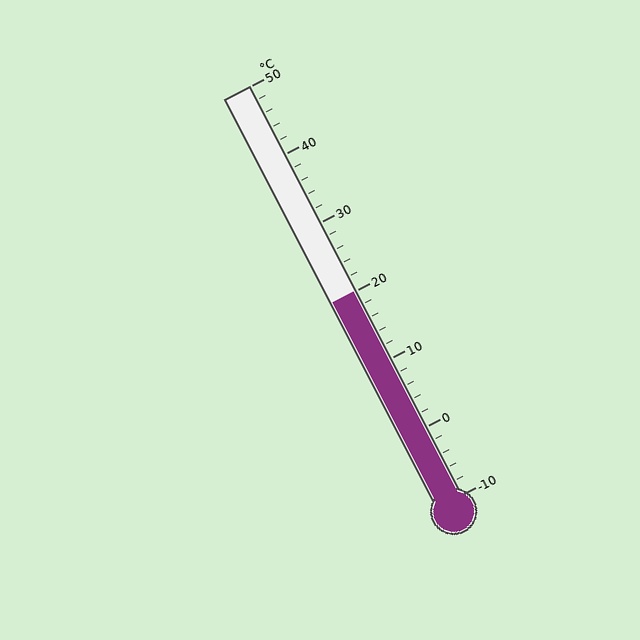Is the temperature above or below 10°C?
The temperature is above 10°C.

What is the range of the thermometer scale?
The thermometer scale ranges from -10°C to 50°C.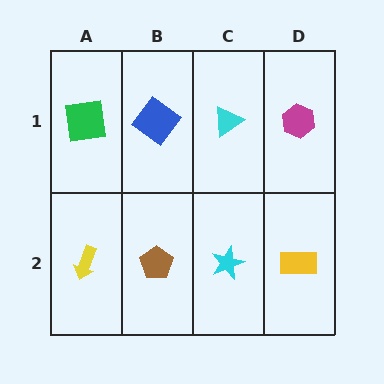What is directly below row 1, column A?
A yellow arrow.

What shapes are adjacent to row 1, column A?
A yellow arrow (row 2, column A), a blue diamond (row 1, column B).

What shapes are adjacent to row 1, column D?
A yellow rectangle (row 2, column D), a cyan triangle (row 1, column C).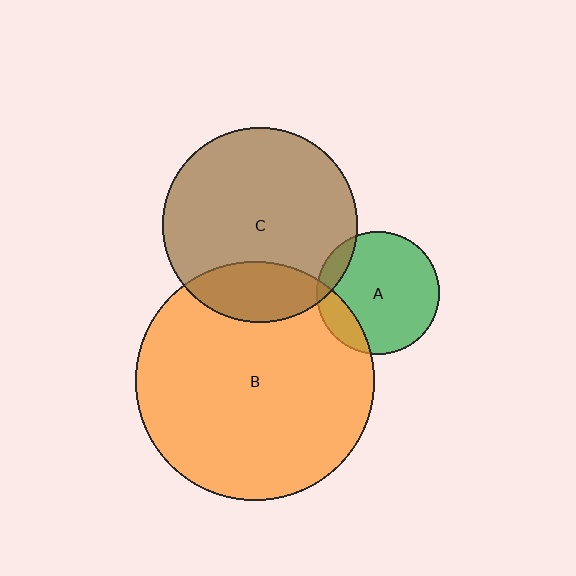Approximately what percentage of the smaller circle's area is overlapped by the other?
Approximately 20%.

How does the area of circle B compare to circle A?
Approximately 3.8 times.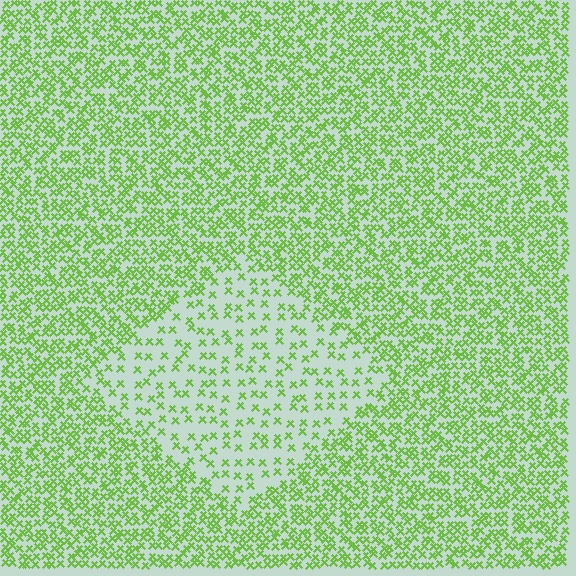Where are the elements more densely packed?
The elements are more densely packed outside the diamond boundary.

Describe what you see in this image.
The image contains small lime elements arranged at two different densities. A diamond-shaped region is visible where the elements are less densely packed than the surrounding area.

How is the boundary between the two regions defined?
The boundary is defined by a change in element density (approximately 2.5x ratio). All elements are the same color, size, and shape.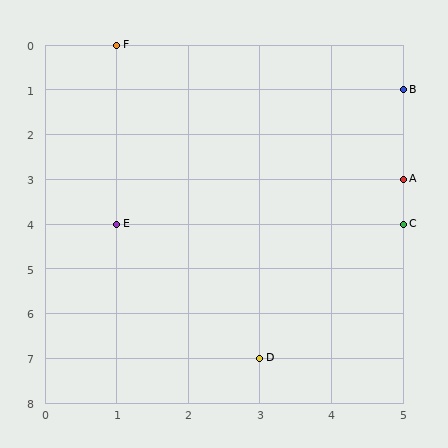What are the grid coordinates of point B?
Point B is at grid coordinates (5, 1).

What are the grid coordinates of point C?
Point C is at grid coordinates (5, 4).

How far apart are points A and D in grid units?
Points A and D are 2 columns and 4 rows apart (about 4.5 grid units diagonally).